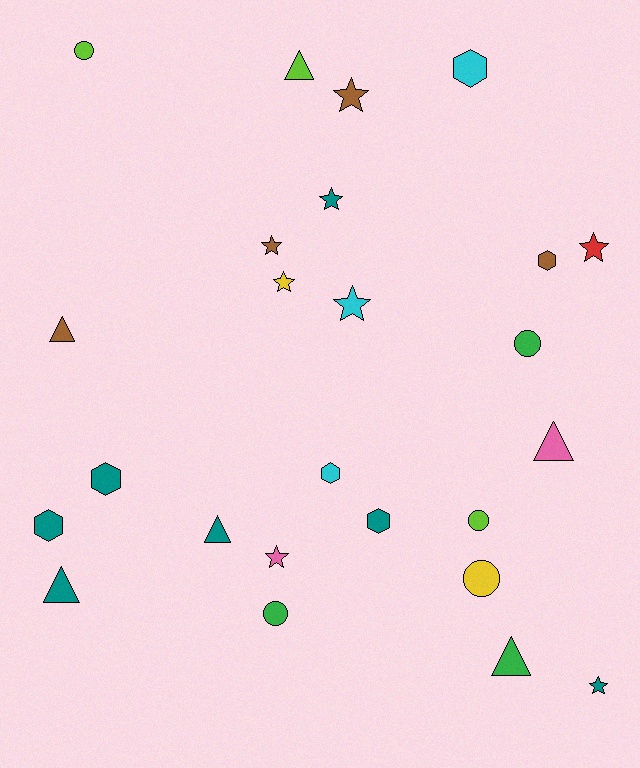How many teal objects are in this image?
There are 7 teal objects.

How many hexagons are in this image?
There are 6 hexagons.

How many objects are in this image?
There are 25 objects.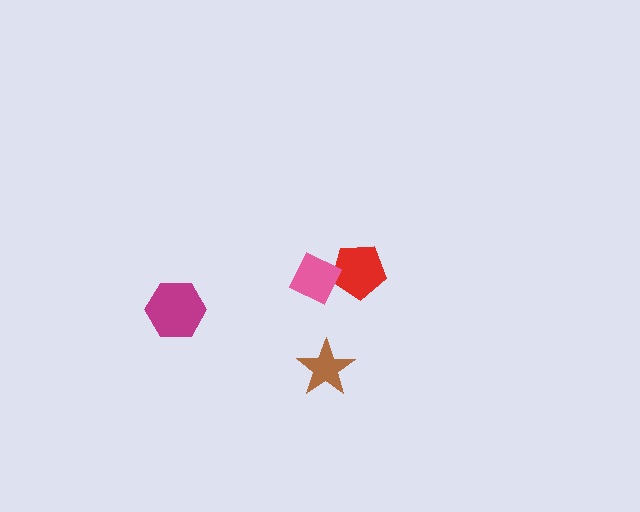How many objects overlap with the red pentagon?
1 object overlaps with the red pentagon.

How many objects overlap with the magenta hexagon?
0 objects overlap with the magenta hexagon.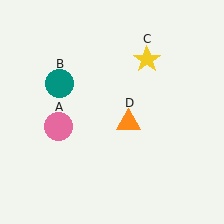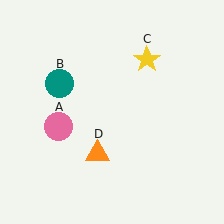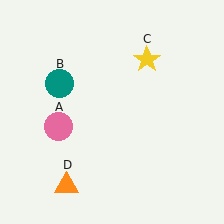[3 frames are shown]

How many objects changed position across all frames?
1 object changed position: orange triangle (object D).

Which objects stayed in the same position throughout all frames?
Pink circle (object A) and teal circle (object B) and yellow star (object C) remained stationary.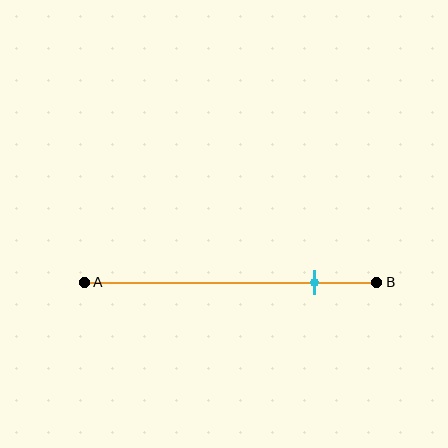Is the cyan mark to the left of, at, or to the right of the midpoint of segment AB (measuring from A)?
The cyan mark is to the right of the midpoint of segment AB.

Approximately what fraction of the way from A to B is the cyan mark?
The cyan mark is approximately 80% of the way from A to B.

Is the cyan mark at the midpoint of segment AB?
No, the mark is at about 80% from A, not at the 50% midpoint.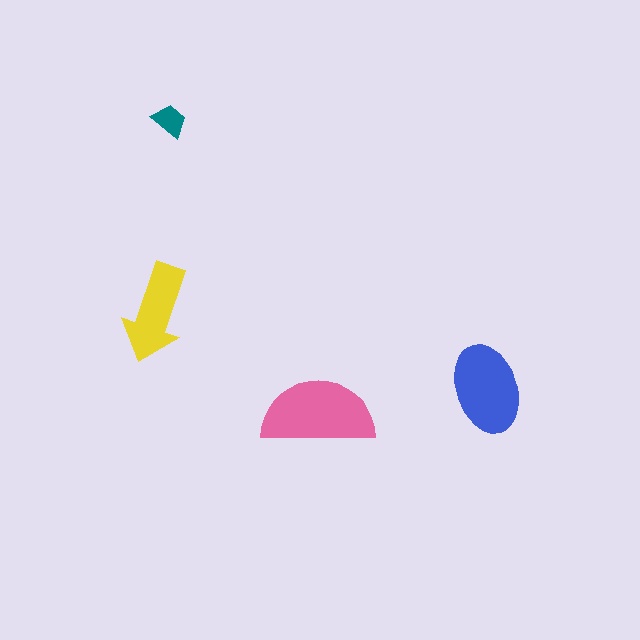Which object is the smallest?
The teal trapezoid.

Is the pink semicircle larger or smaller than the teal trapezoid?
Larger.